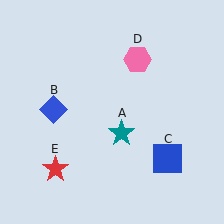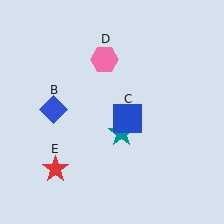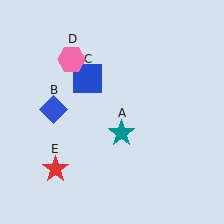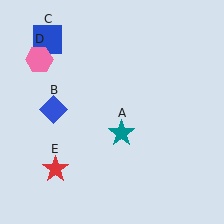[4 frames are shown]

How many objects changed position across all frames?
2 objects changed position: blue square (object C), pink hexagon (object D).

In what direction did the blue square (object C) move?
The blue square (object C) moved up and to the left.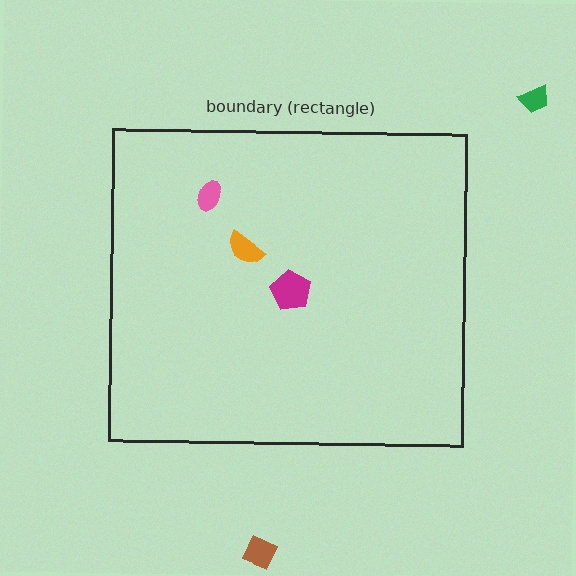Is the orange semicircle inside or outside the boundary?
Inside.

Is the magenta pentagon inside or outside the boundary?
Inside.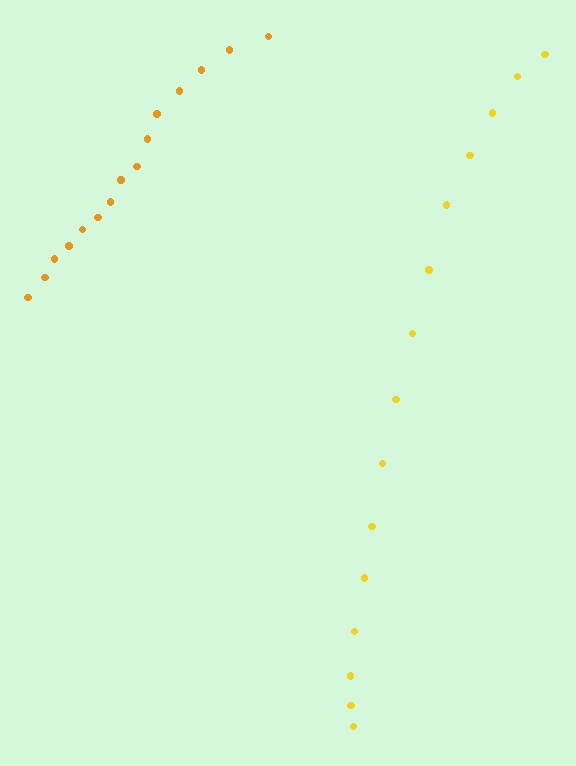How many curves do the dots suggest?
There are 2 distinct paths.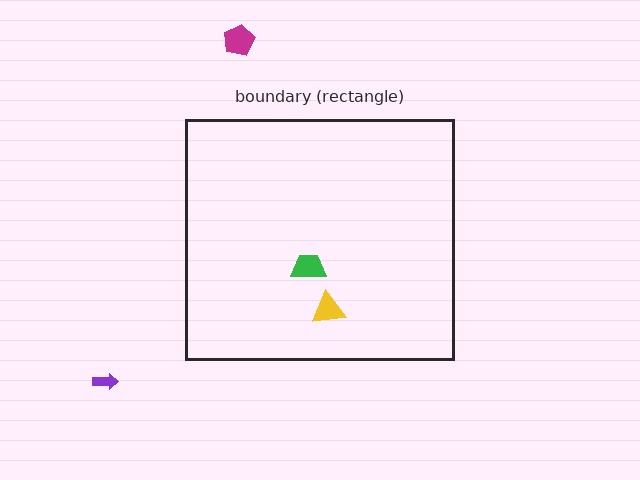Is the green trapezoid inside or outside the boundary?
Inside.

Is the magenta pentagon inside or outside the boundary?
Outside.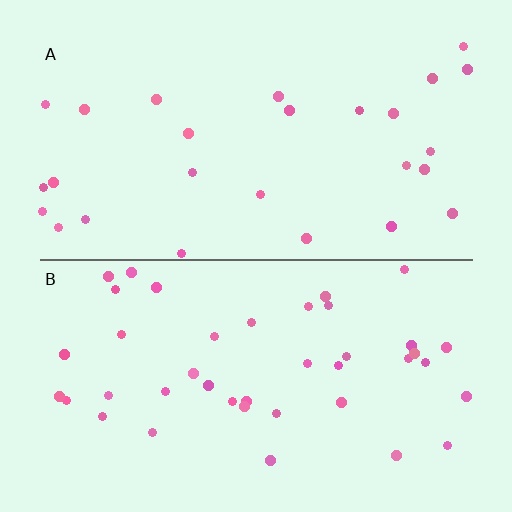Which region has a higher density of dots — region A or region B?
B (the bottom).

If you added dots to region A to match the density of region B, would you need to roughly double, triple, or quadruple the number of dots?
Approximately double.